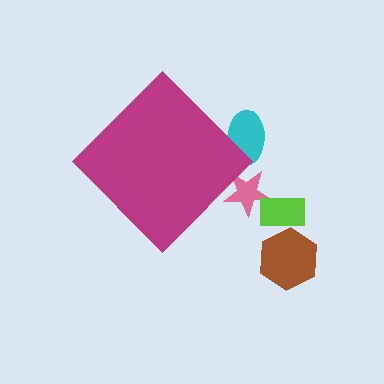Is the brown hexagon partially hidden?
No, the brown hexagon is fully visible.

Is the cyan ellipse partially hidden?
Yes, the cyan ellipse is partially hidden behind the magenta diamond.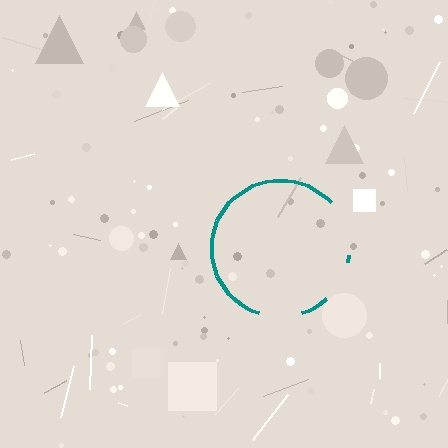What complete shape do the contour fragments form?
The contour fragments form a circle.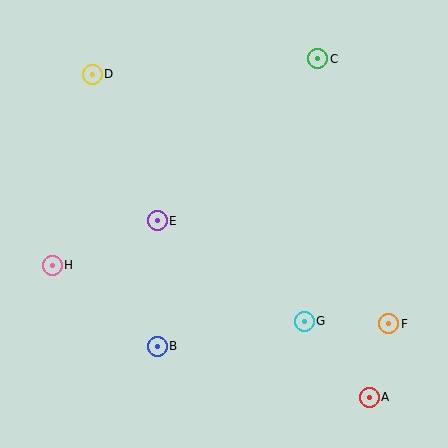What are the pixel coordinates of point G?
Point G is at (304, 321).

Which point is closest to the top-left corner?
Point D is closest to the top-left corner.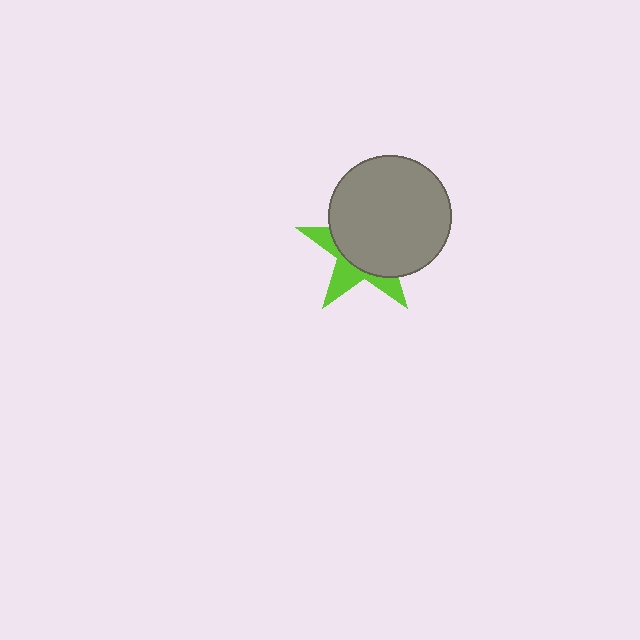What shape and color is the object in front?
The object in front is a gray circle.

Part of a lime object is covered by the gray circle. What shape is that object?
It is a star.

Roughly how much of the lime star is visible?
A small part of it is visible (roughly 35%).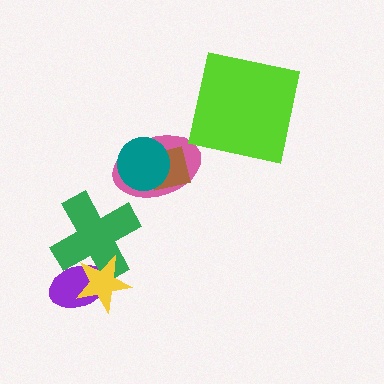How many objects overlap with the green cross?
2 objects overlap with the green cross.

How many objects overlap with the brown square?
2 objects overlap with the brown square.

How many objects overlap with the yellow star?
2 objects overlap with the yellow star.